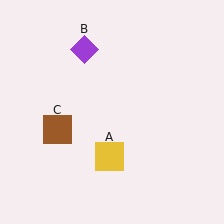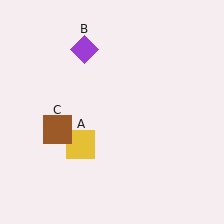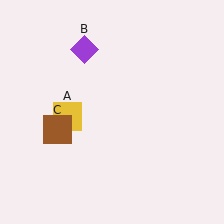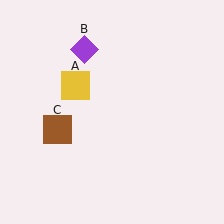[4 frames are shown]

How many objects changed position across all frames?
1 object changed position: yellow square (object A).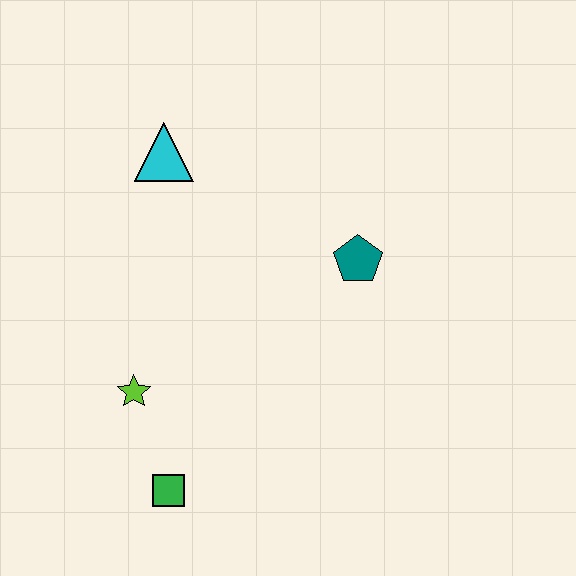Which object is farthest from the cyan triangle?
The green square is farthest from the cyan triangle.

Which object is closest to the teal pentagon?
The cyan triangle is closest to the teal pentagon.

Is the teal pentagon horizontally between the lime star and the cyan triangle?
No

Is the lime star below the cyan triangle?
Yes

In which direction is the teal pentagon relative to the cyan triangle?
The teal pentagon is to the right of the cyan triangle.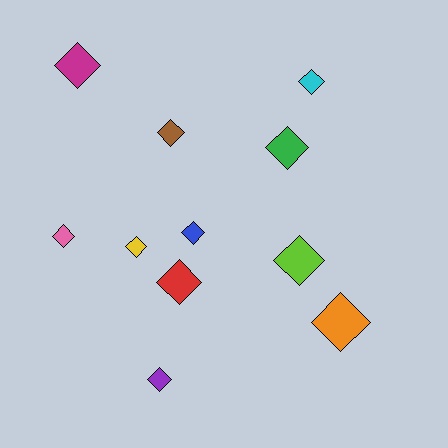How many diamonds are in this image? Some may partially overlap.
There are 11 diamonds.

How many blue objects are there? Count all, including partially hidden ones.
There is 1 blue object.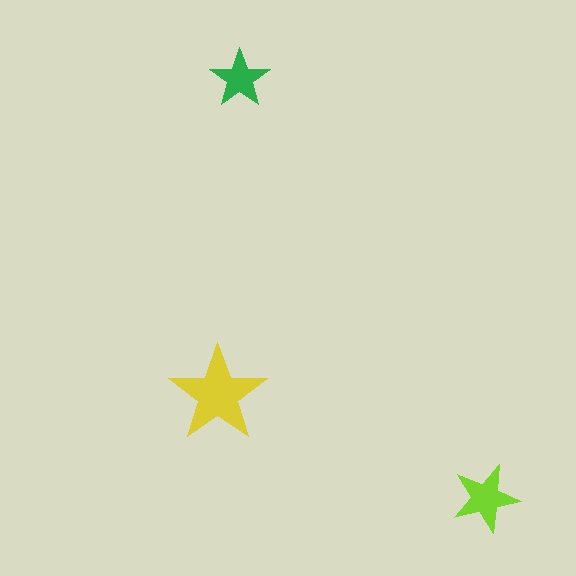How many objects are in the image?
There are 3 objects in the image.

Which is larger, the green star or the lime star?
The lime one.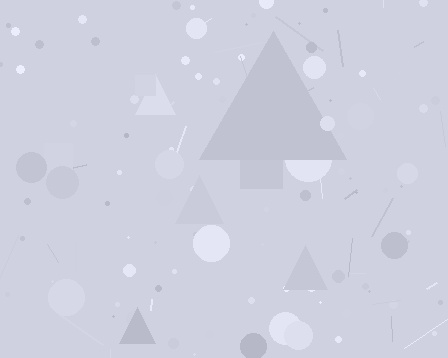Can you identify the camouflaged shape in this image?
The camouflaged shape is a triangle.